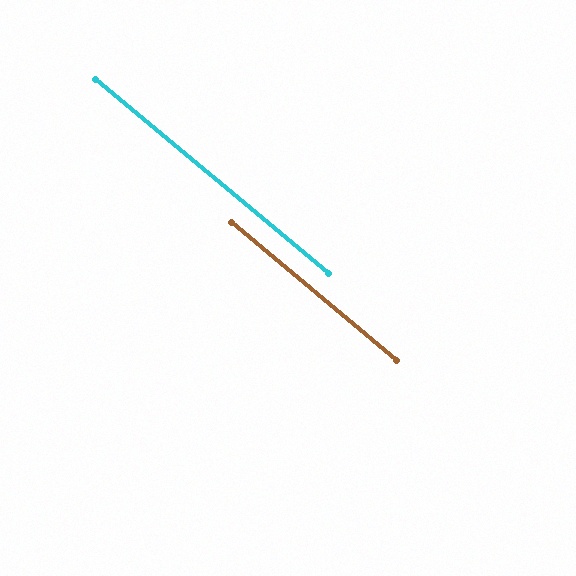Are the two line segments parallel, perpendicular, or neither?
Parallel — their directions differ by only 0.3°.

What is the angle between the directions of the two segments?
Approximately 0 degrees.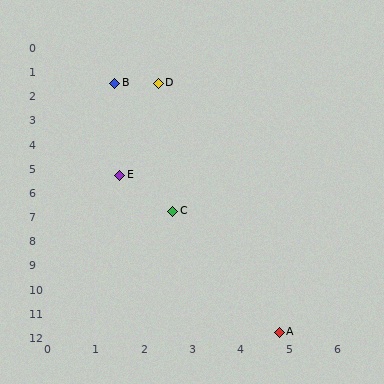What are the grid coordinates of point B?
Point B is at approximately (1.4, 1.5).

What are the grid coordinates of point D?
Point D is at approximately (2.3, 1.5).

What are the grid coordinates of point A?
Point A is at approximately (4.8, 11.8).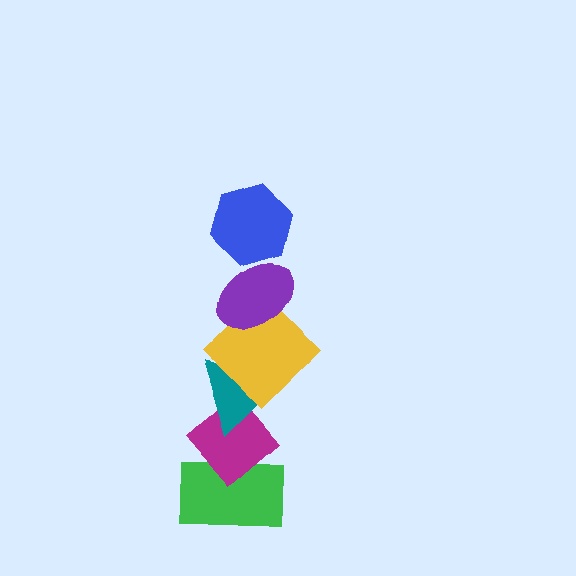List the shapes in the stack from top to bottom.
From top to bottom: the blue hexagon, the purple ellipse, the yellow diamond, the teal triangle, the magenta diamond, the green rectangle.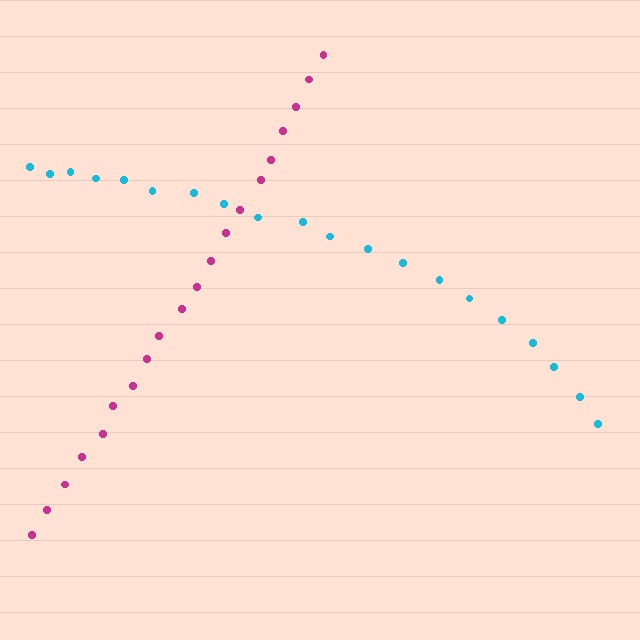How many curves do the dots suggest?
There are 2 distinct paths.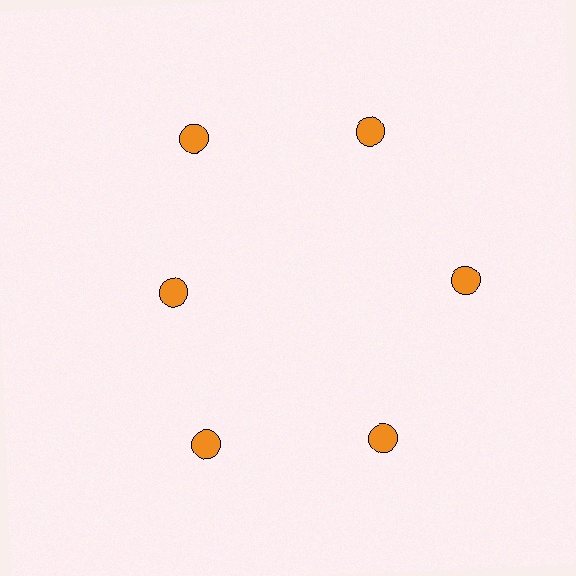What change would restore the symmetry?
The symmetry would be restored by moving it outward, back onto the ring so that all 6 circles sit at equal angles and equal distance from the center.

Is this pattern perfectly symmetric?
No. The 6 orange circles are arranged in a ring, but one element near the 9 o'clock position is pulled inward toward the center, breaking the 6-fold rotational symmetry.